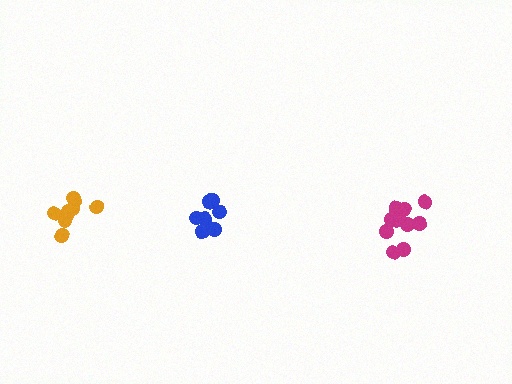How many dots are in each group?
Group 1: 8 dots, Group 2: 12 dots, Group 3: 9 dots (29 total).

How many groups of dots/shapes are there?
There are 3 groups.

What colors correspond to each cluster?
The clusters are colored: blue, magenta, orange.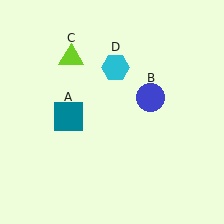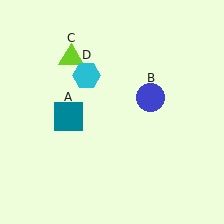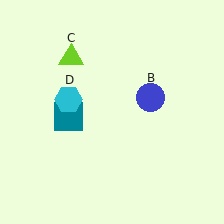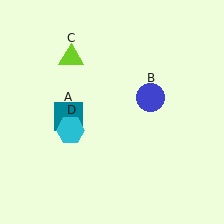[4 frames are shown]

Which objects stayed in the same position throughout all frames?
Teal square (object A) and blue circle (object B) and lime triangle (object C) remained stationary.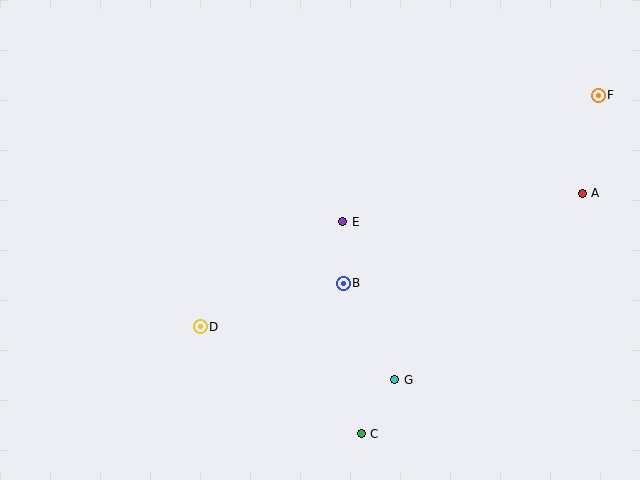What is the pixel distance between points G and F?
The distance between G and F is 350 pixels.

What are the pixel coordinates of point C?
Point C is at (361, 434).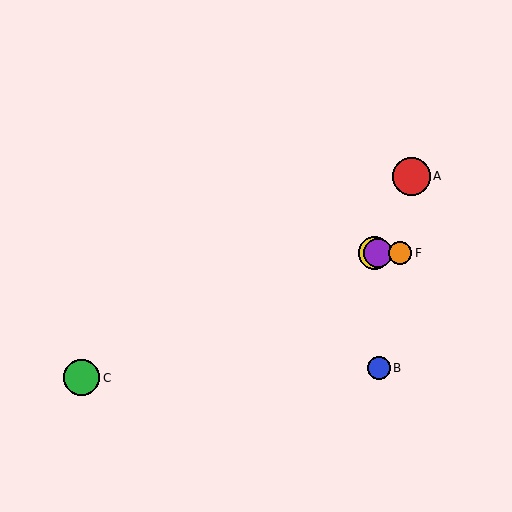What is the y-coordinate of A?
Object A is at y≈176.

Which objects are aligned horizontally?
Objects D, E, F are aligned horizontally.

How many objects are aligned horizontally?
3 objects (D, E, F) are aligned horizontally.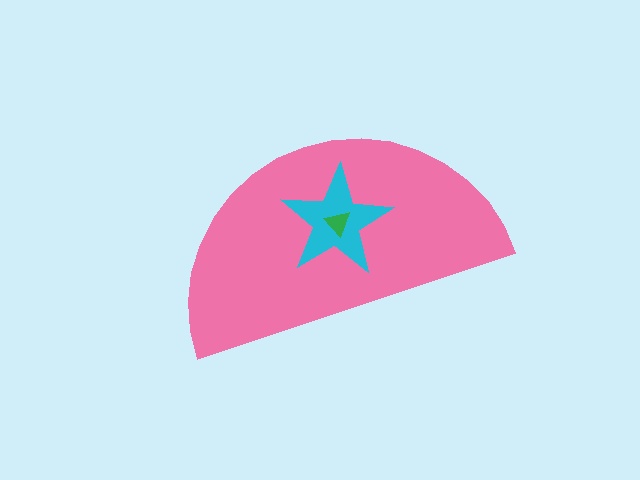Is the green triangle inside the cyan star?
Yes.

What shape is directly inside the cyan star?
The green triangle.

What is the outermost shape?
The pink semicircle.